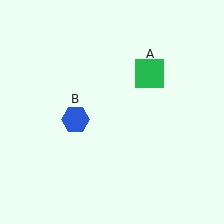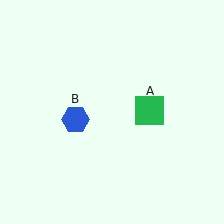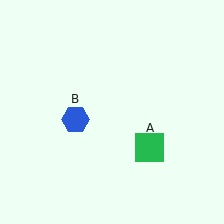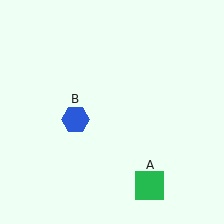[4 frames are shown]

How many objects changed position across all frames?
1 object changed position: green square (object A).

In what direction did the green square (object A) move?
The green square (object A) moved down.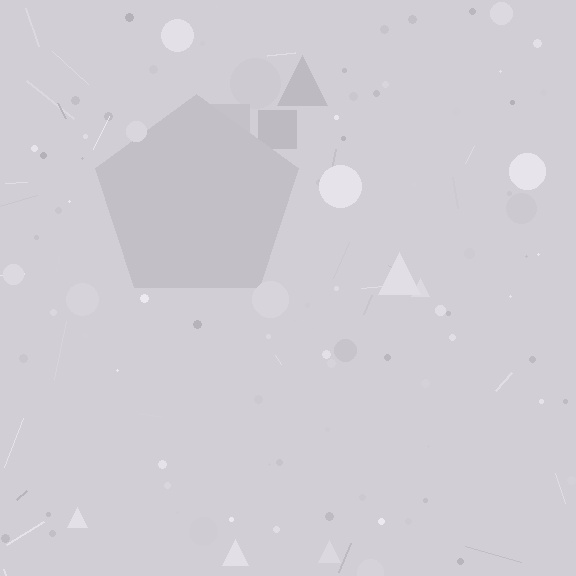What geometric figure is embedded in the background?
A pentagon is embedded in the background.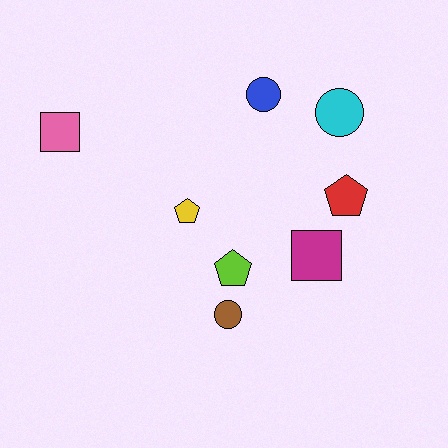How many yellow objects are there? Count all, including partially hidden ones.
There is 1 yellow object.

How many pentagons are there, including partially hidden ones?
There are 3 pentagons.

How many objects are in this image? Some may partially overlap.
There are 8 objects.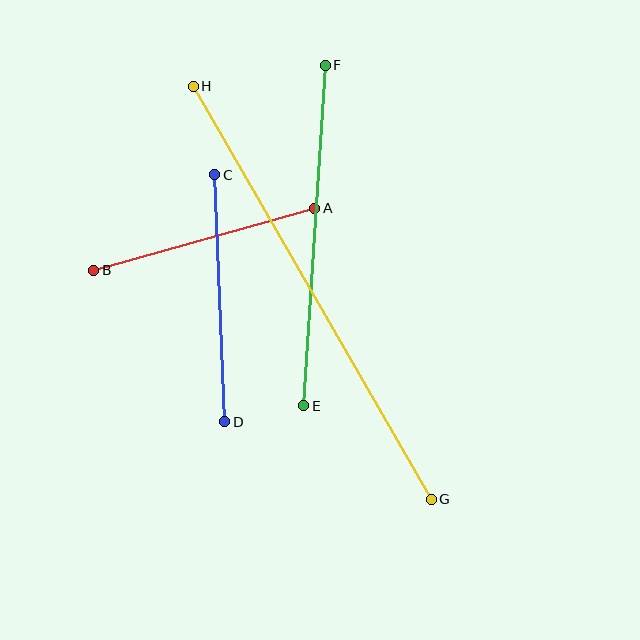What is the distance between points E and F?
The distance is approximately 341 pixels.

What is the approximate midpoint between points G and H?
The midpoint is at approximately (312, 293) pixels.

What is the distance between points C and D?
The distance is approximately 247 pixels.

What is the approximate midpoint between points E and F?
The midpoint is at approximately (314, 236) pixels.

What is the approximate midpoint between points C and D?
The midpoint is at approximately (220, 298) pixels.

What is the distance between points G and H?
The distance is approximately 477 pixels.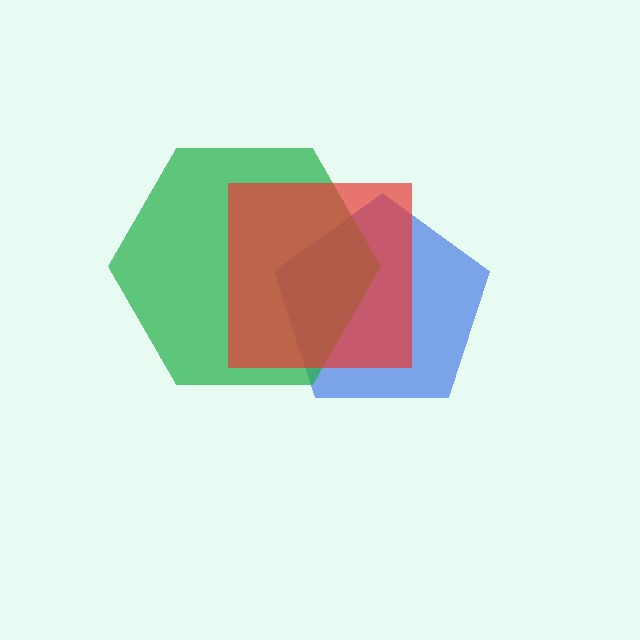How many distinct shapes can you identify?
There are 3 distinct shapes: a blue pentagon, a green hexagon, a red square.